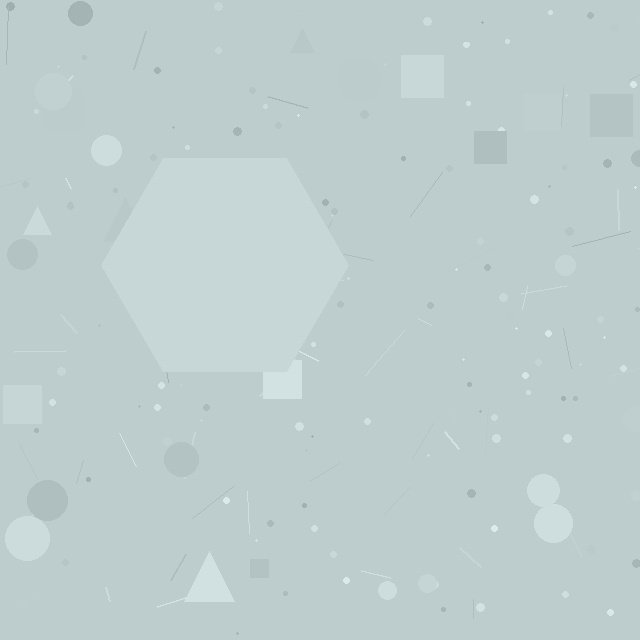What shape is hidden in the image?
A hexagon is hidden in the image.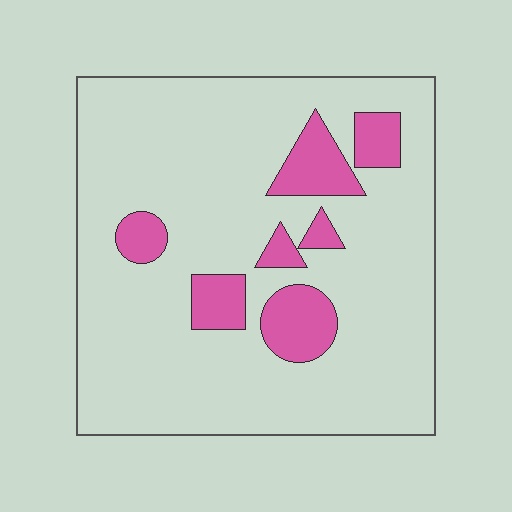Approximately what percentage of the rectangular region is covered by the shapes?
Approximately 15%.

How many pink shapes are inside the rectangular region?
7.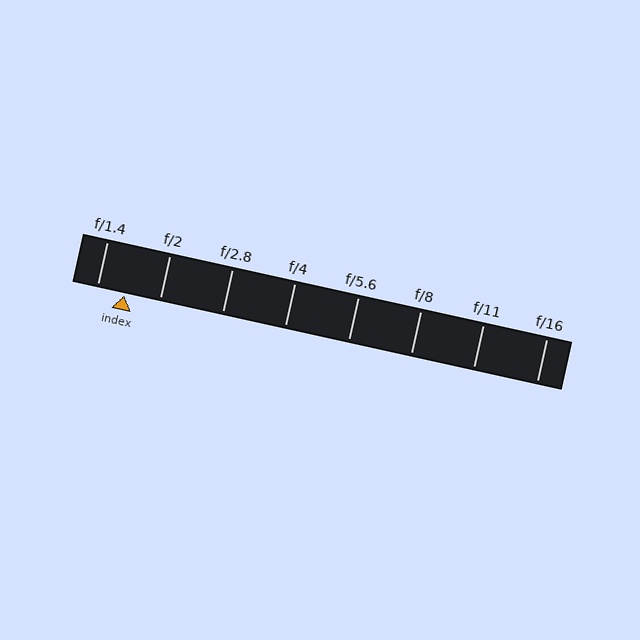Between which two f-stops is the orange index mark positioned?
The index mark is between f/1.4 and f/2.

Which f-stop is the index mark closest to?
The index mark is closest to f/1.4.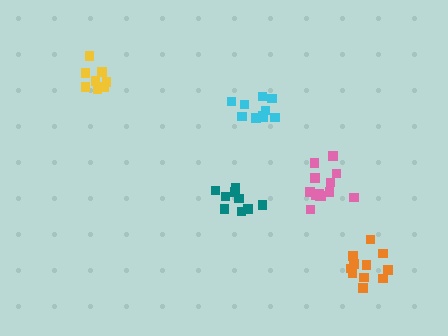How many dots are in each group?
Group 1: 11 dots, Group 2: 11 dots, Group 3: 13 dots, Group 4: 9 dots, Group 5: 9 dots (53 total).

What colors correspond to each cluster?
The clusters are colored: cyan, orange, pink, teal, yellow.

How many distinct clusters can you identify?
There are 5 distinct clusters.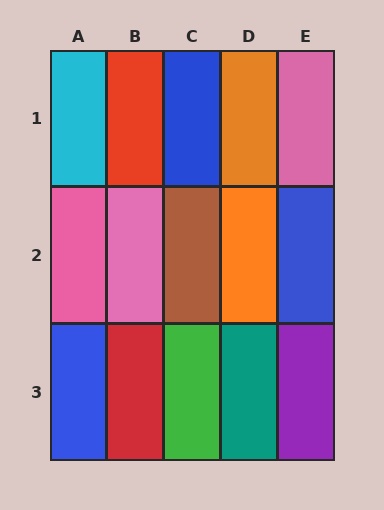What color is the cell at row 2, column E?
Blue.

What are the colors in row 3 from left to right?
Blue, red, green, teal, purple.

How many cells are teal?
1 cell is teal.